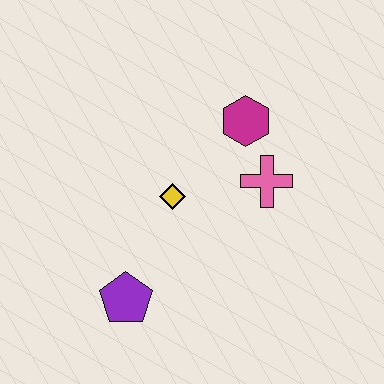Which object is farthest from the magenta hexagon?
The purple pentagon is farthest from the magenta hexagon.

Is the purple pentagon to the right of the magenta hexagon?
No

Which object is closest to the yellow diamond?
The pink cross is closest to the yellow diamond.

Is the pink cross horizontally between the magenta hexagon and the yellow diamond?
No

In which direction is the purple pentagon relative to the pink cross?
The purple pentagon is to the left of the pink cross.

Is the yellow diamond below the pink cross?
Yes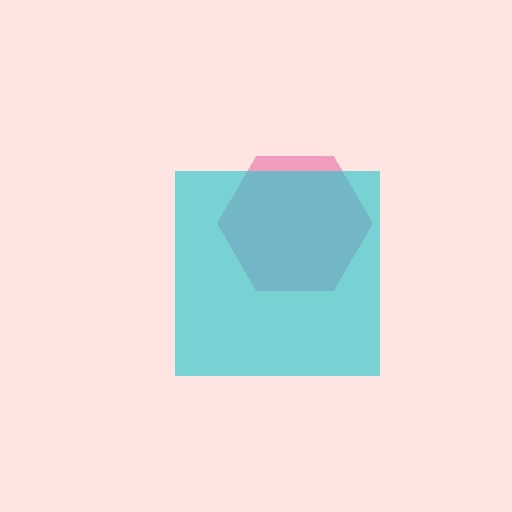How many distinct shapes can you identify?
There are 2 distinct shapes: a pink hexagon, a cyan square.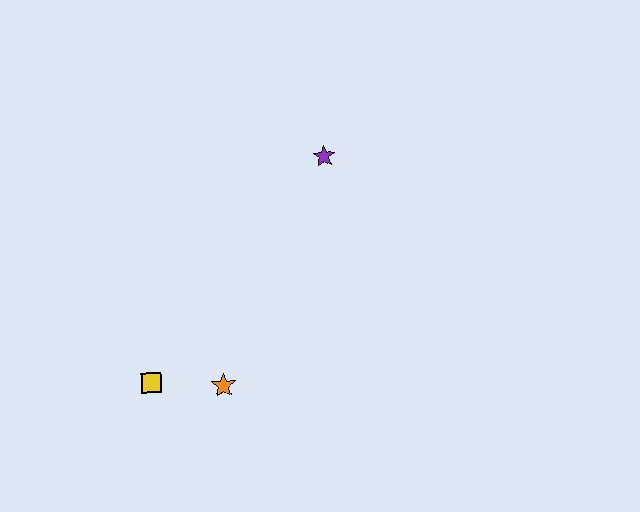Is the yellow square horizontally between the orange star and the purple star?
No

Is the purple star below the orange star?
No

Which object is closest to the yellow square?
The orange star is closest to the yellow square.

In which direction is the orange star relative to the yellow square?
The orange star is to the right of the yellow square.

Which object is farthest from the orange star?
The purple star is farthest from the orange star.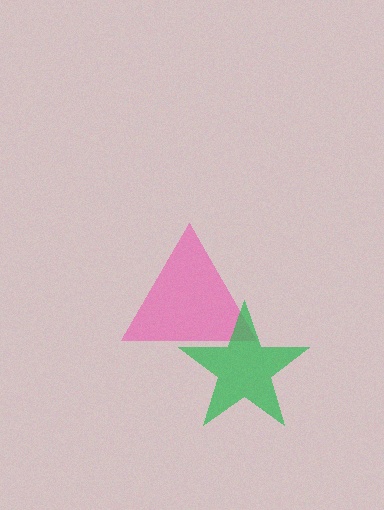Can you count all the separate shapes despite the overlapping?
Yes, there are 2 separate shapes.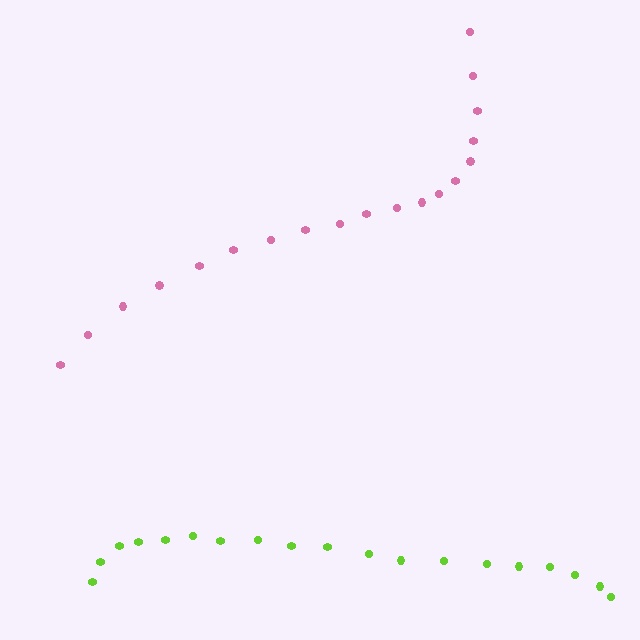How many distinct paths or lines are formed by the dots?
There are 2 distinct paths.